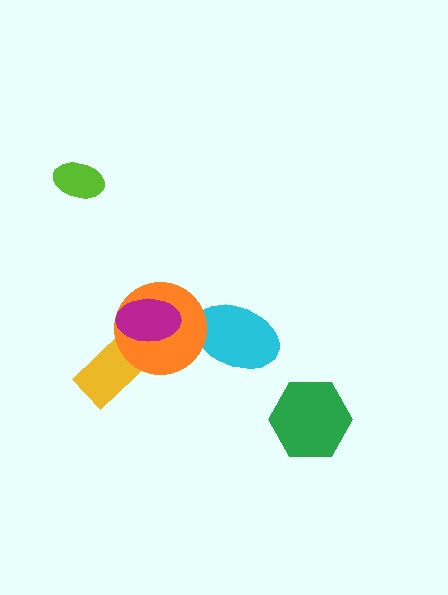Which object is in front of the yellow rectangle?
The orange circle is in front of the yellow rectangle.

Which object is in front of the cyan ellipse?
The orange circle is in front of the cyan ellipse.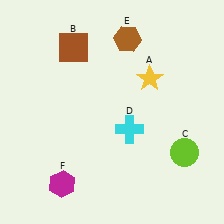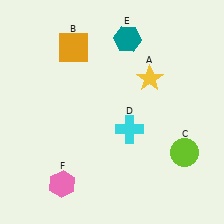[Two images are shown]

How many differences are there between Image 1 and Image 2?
There are 3 differences between the two images.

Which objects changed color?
B changed from brown to orange. E changed from brown to teal. F changed from magenta to pink.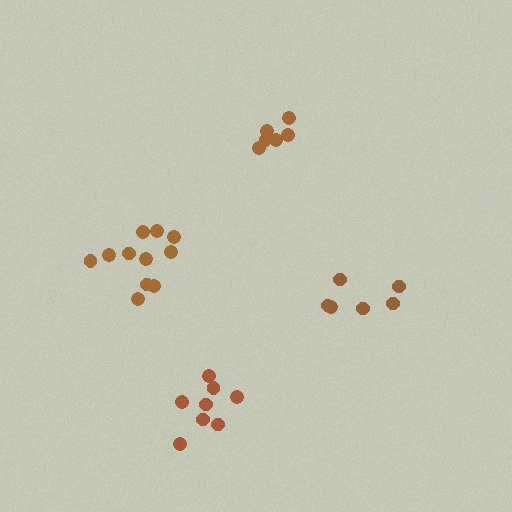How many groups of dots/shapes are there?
There are 4 groups.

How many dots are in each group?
Group 1: 6 dots, Group 2: 6 dots, Group 3: 8 dots, Group 4: 11 dots (31 total).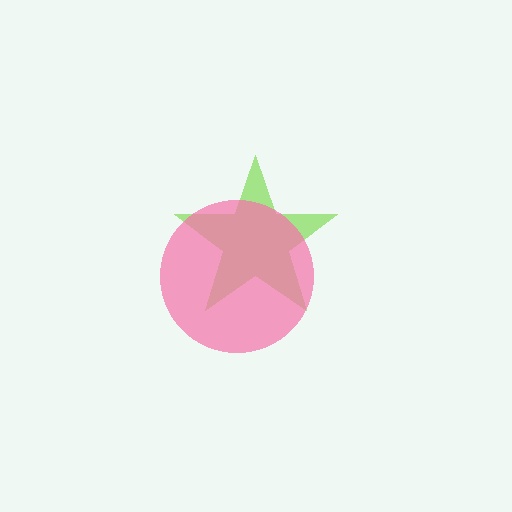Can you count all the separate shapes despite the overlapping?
Yes, there are 2 separate shapes.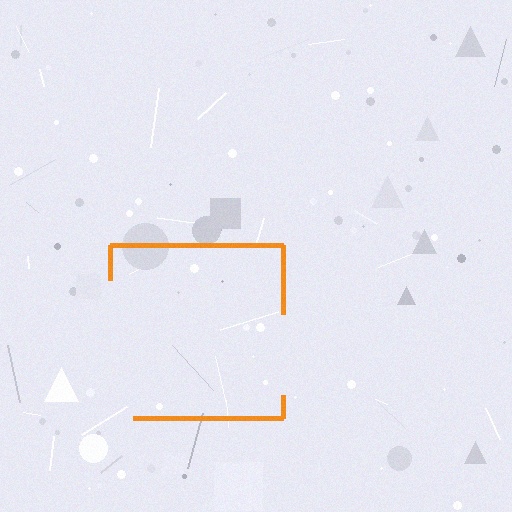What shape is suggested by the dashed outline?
The dashed outline suggests a square.